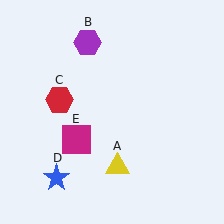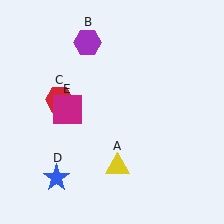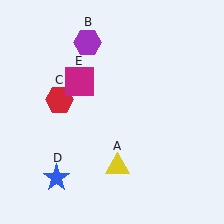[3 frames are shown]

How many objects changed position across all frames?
1 object changed position: magenta square (object E).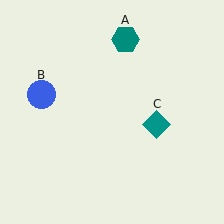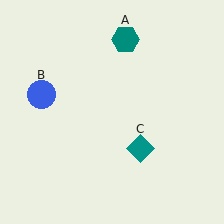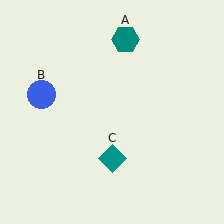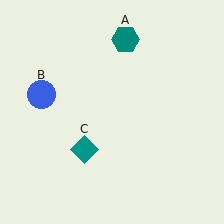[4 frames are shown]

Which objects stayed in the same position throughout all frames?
Teal hexagon (object A) and blue circle (object B) remained stationary.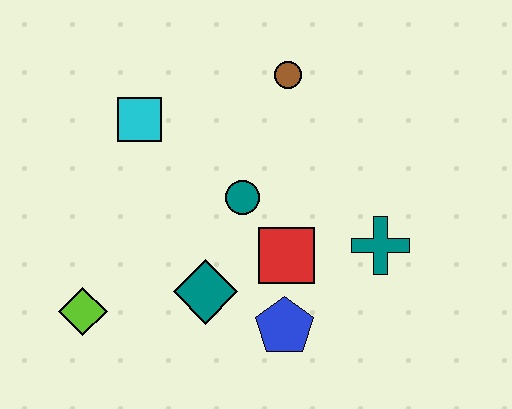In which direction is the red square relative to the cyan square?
The red square is to the right of the cyan square.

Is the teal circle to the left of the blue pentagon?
Yes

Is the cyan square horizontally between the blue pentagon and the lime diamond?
Yes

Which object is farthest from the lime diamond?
The brown circle is farthest from the lime diamond.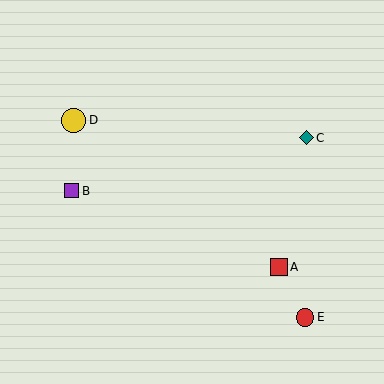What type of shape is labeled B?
Shape B is a purple square.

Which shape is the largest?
The yellow circle (labeled D) is the largest.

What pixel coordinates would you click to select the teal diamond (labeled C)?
Click at (306, 138) to select the teal diamond C.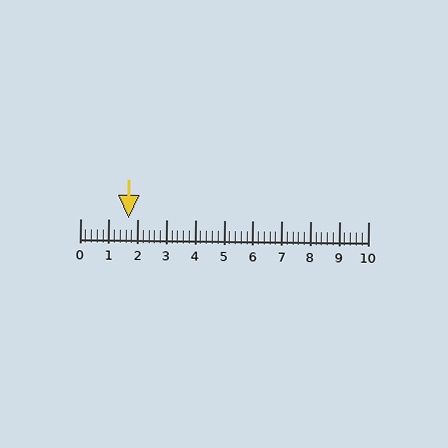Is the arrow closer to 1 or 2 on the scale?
The arrow is closer to 2.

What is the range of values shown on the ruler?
The ruler shows values from 0 to 10.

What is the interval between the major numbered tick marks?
The major tick marks are spaced 1 units apart.